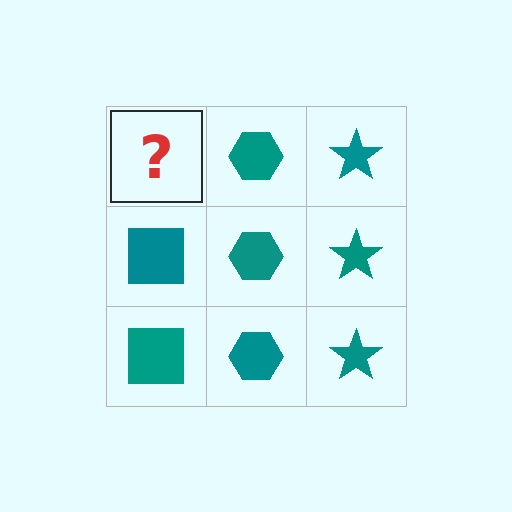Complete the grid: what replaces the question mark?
The question mark should be replaced with a teal square.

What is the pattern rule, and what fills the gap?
The rule is that each column has a consistent shape. The gap should be filled with a teal square.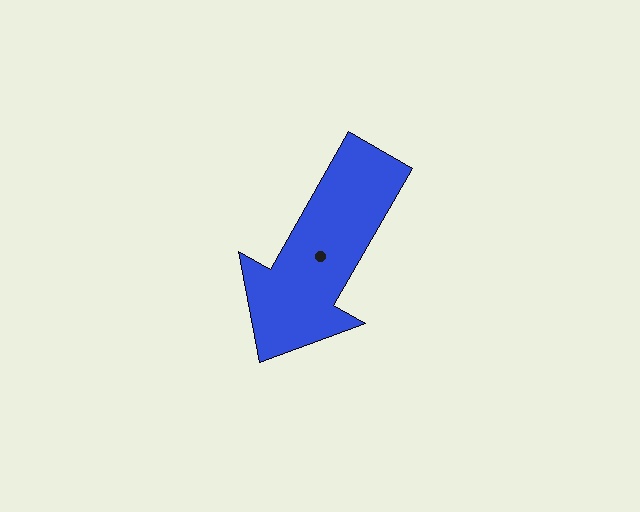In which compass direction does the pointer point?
Southwest.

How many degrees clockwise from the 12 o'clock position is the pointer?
Approximately 210 degrees.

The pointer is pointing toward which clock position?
Roughly 7 o'clock.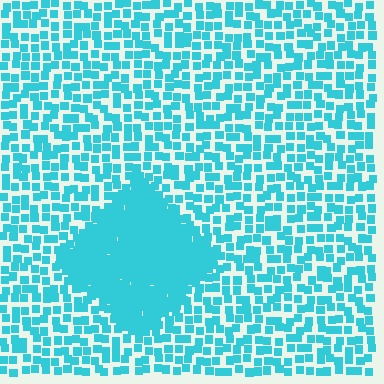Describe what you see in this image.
The image contains small cyan elements arranged at two different densities. A diamond-shaped region is visible where the elements are more densely packed than the surrounding area.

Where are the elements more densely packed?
The elements are more densely packed inside the diamond boundary.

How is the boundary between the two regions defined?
The boundary is defined by a change in element density (approximately 2.7x ratio). All elements are the same color, size, and shape.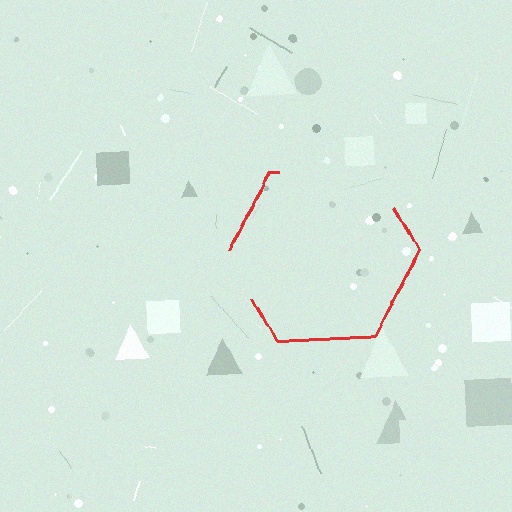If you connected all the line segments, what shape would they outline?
They would outline a hexagon.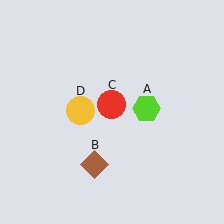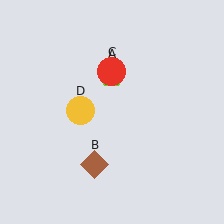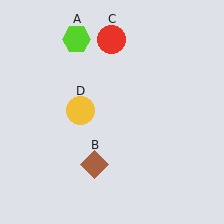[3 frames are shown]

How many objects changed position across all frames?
2 objects changed position: lime hexagon (object A), red circle (object C).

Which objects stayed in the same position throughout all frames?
Brown diamond (object B) and yellow circle (object D) remained stationary.